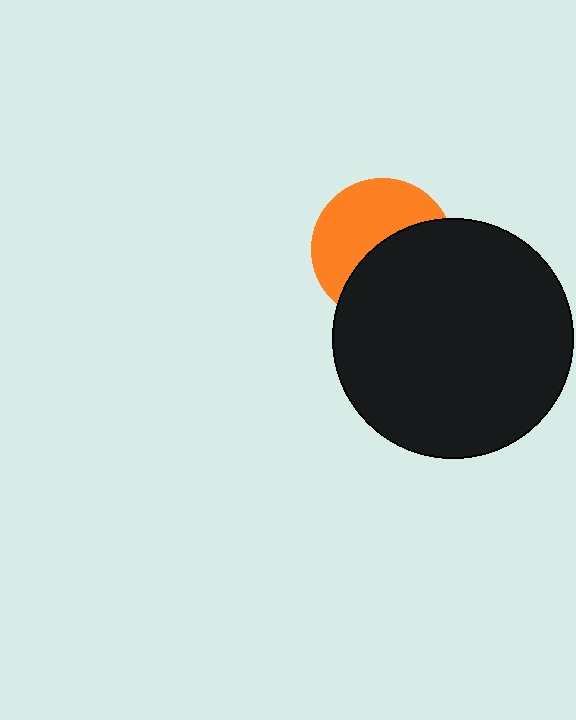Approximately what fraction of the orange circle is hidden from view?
Roughly 50% of the orange circle is hidden behind the black circle.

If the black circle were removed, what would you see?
You would see the complete orange circle.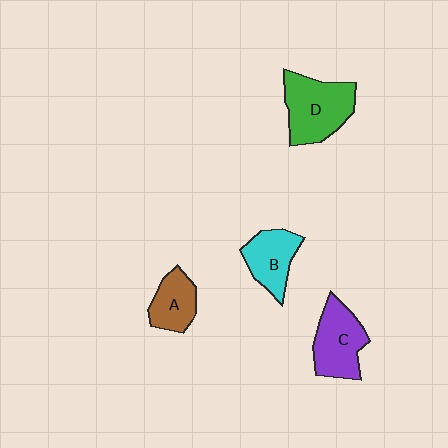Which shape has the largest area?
Shape D (green).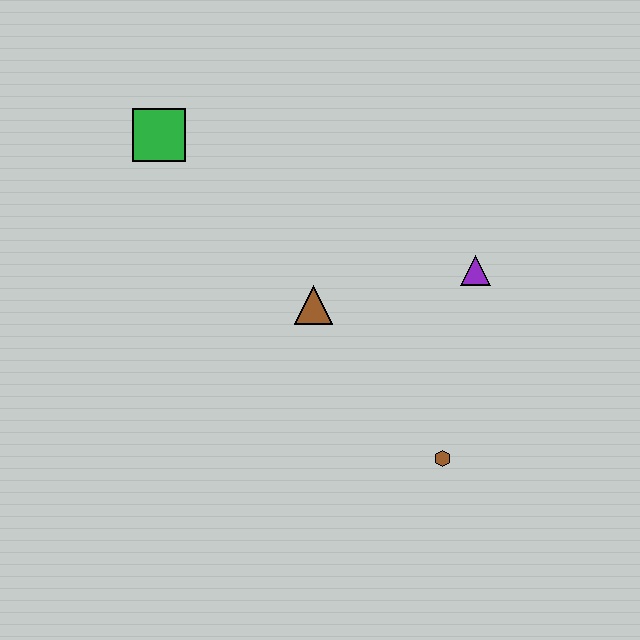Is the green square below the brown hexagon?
No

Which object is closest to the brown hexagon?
The purple triangle is closest to the brown hexagon.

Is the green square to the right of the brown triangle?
No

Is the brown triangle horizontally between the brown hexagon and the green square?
Yes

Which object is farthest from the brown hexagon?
The green square is farthest from the brown hexagon.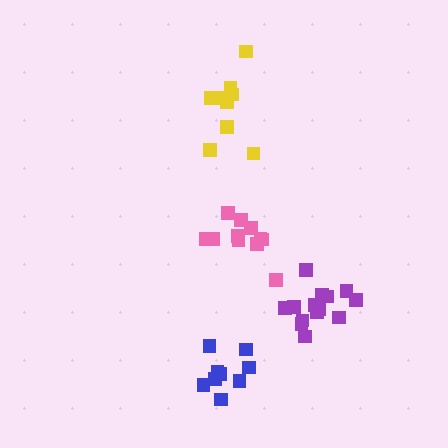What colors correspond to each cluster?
The clusters are colored: purple, pink, yellow, blue.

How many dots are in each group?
Group 1: 14 dots, Group 2: 11 dots, Group 3: 9 dots, Group 4: 9 dots (43 total).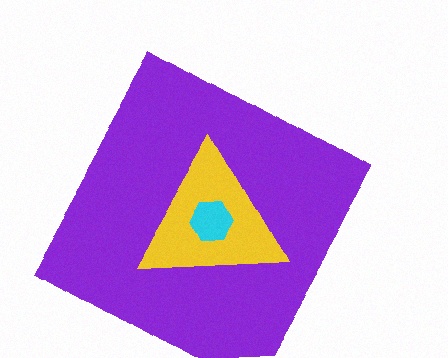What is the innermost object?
The cyan hexagon.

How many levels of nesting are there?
3.